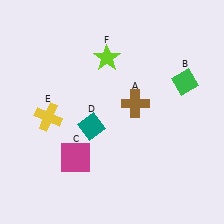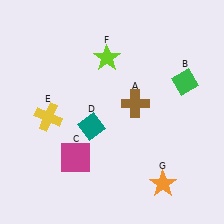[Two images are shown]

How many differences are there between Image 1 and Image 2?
There is 1 difference between the two images.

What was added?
An orange star (G) was added in Image 2.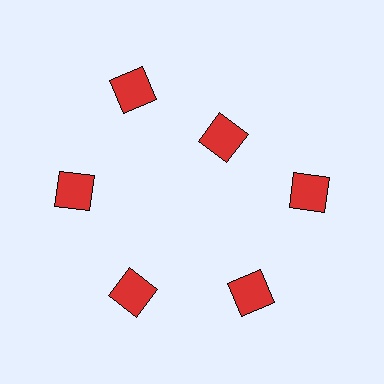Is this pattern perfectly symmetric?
No. The 6 red squares are arranged in a ring, but one element near the 1 o'clock position is pulled inward toward the center, breaking the 6-fold rotational symmetry.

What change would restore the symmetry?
The symmetry would be restored by moving it outward, back onto the ring so that all 6 squares sit at equal angles and equal distance from the center.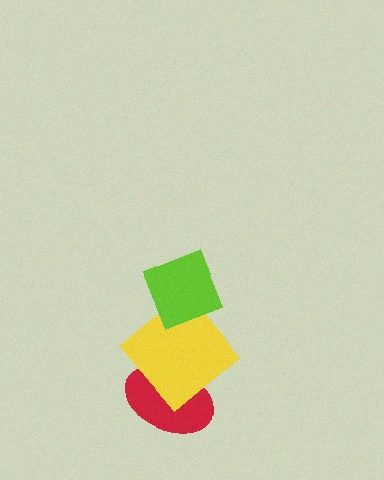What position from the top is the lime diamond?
The lime diamond is 1st from the top.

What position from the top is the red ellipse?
The red ellipse is 3rd from the top.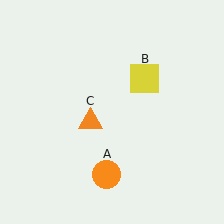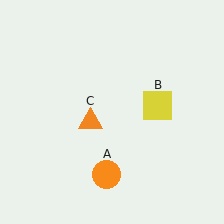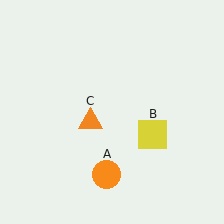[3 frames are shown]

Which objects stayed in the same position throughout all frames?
Orange circle (object A) and orange triangle (object C) remained stationary.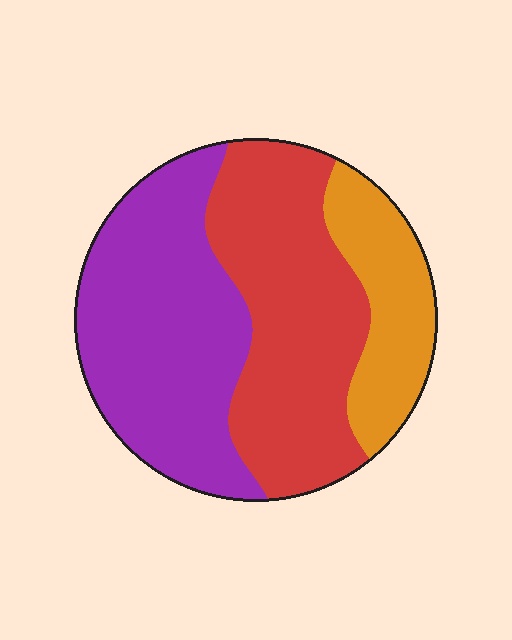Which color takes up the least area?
Orange, at roughly 20%.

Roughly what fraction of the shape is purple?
Purple takes up between a third and a half of the shape.